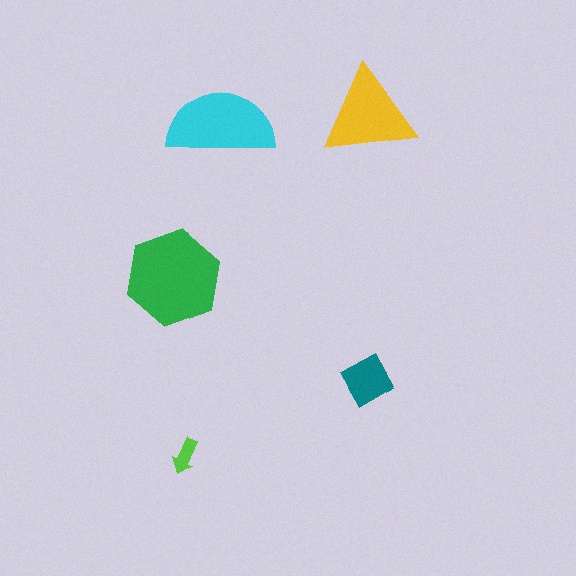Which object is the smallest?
The lime arrow.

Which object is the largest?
The green hexagon.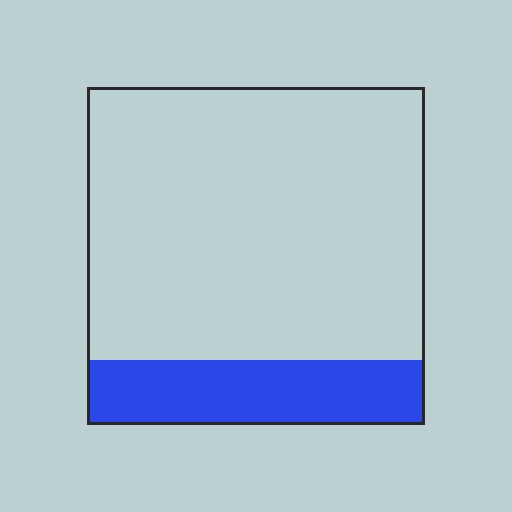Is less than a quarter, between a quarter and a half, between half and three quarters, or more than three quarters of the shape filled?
Less than a quarter.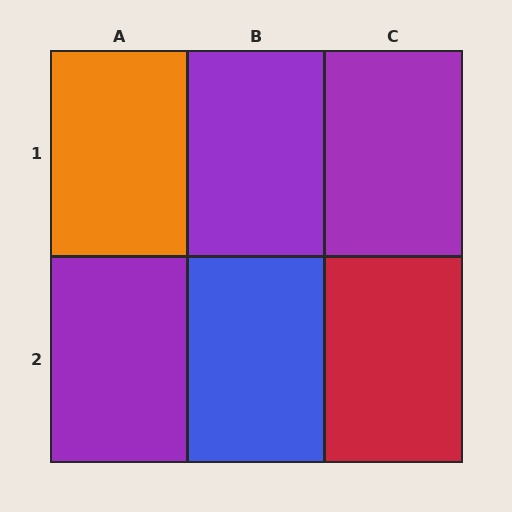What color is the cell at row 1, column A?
Orange.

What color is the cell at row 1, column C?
Purple.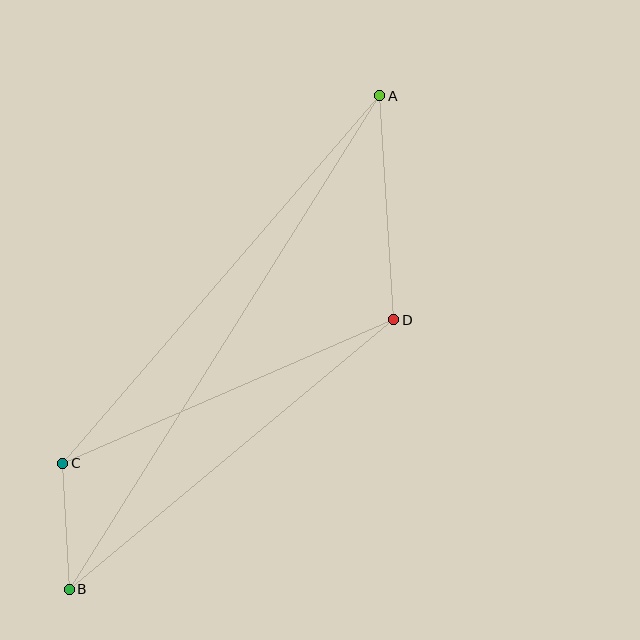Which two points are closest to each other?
Points B and C are closest to each other.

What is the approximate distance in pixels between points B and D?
The distance between B and D is approximately 422 pixels.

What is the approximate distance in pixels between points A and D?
The distance between A and D is approximately 224 pixels.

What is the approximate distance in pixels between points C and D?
The distance between C and D is approximately 361 pixels.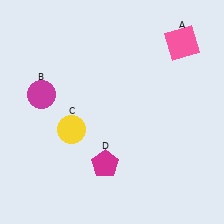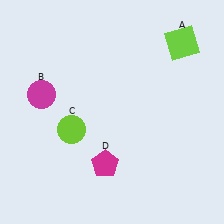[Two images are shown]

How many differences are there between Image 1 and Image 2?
There are 2 differences between the two images.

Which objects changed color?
A changed from pink to lime. C changed from yellow to lime.